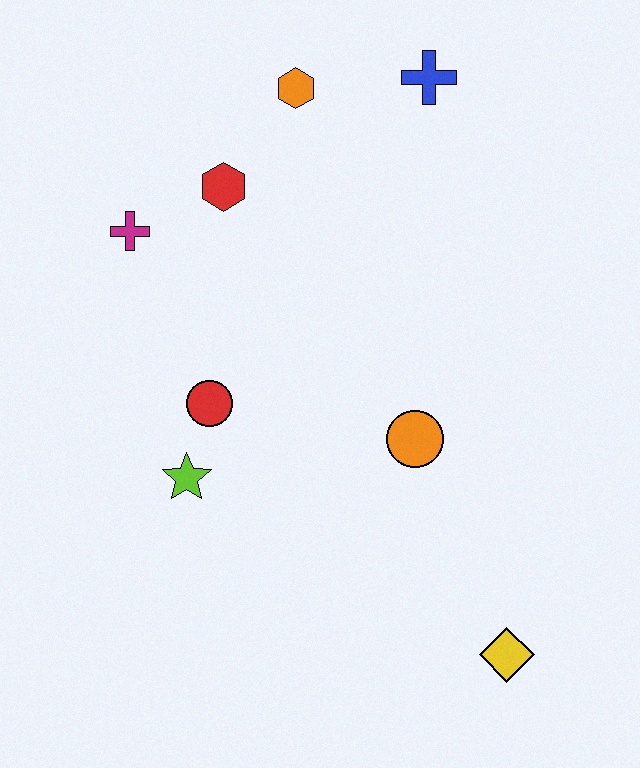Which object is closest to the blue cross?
The orange hexagon is closest to the blue cross.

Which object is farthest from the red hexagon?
The yellow diamond is farthest from the red hexagon.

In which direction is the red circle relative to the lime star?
The red circle is above the lime star.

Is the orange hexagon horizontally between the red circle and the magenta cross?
No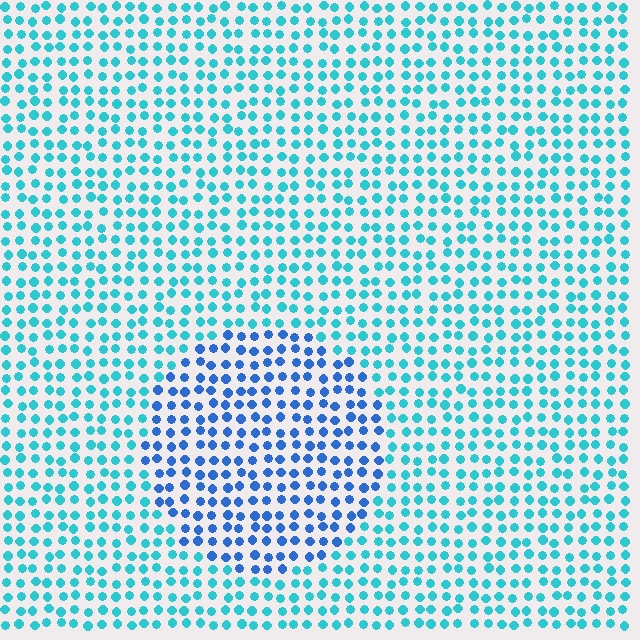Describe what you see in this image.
The image is filled with small cyan elements in a uniform arrangement. A circle-shaped region is visible where the elements are tinted to a slightly different hue, forming a subtle color boundary.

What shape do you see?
I see a circle.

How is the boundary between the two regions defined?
The boundary is defined purely by a slight shift in hue (about 35 degrees). Spacing, size, and orientation are identical on both sides.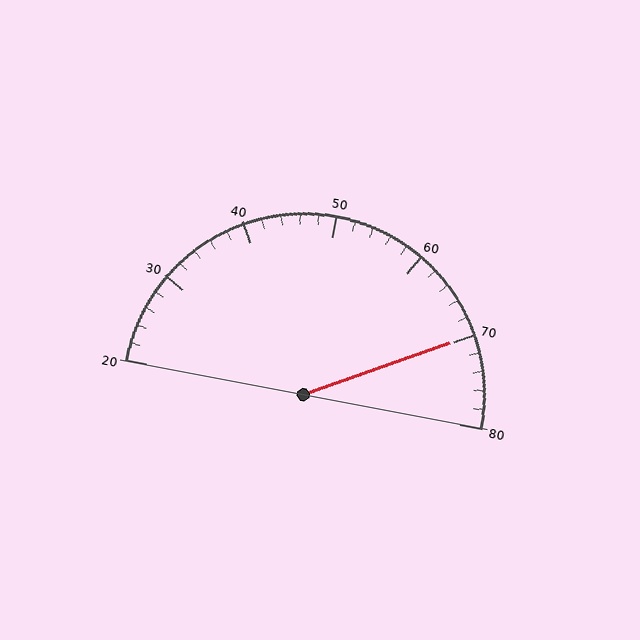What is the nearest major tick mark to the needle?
The nearest major tick mark is 70.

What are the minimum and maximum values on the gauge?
The gauge ranges from 20 to 80.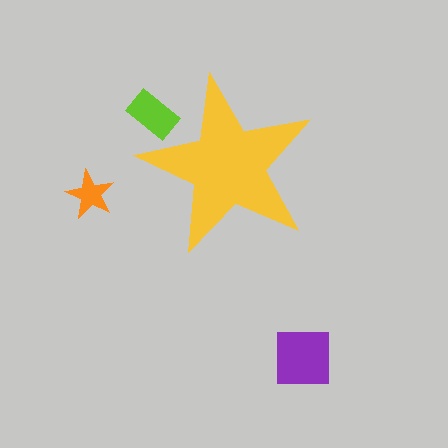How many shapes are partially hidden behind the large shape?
1 shape is partially hidden.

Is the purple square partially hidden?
No, the purple square is fully visible.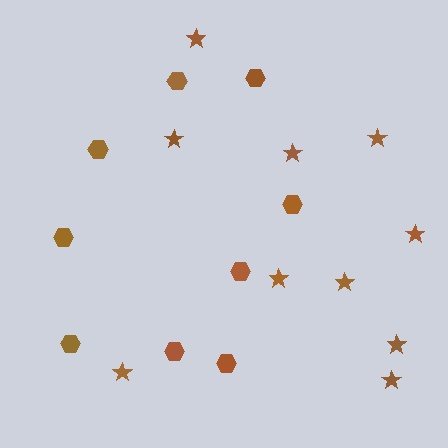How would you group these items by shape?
There are 2 groups: one group of stars (10) and one group of hexagons (9).